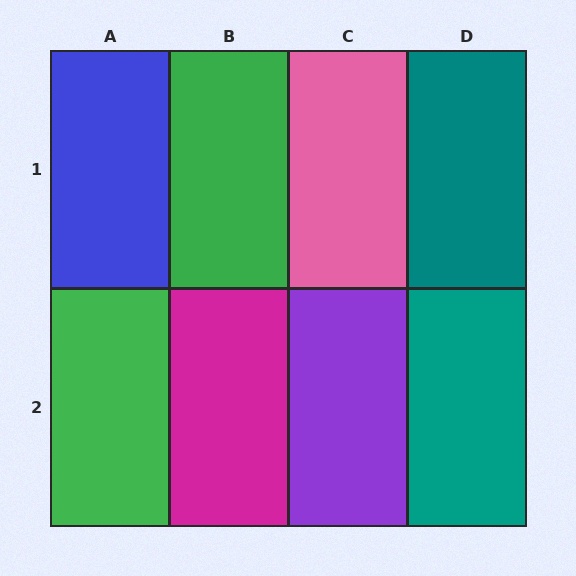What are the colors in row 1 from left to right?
Blue, green, pink, teal.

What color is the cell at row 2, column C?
Purple.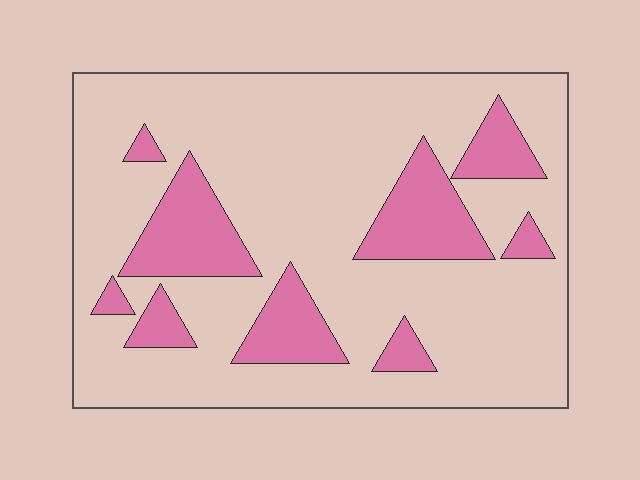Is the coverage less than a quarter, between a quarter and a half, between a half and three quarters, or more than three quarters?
Less than a quarter.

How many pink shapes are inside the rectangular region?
9.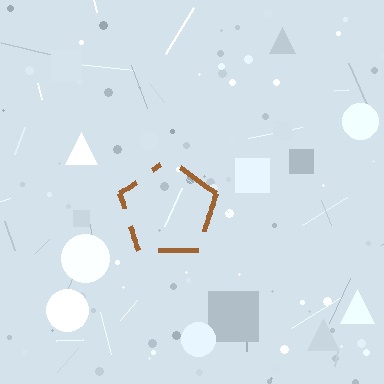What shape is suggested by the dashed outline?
The dashed outline suggests a pentagon.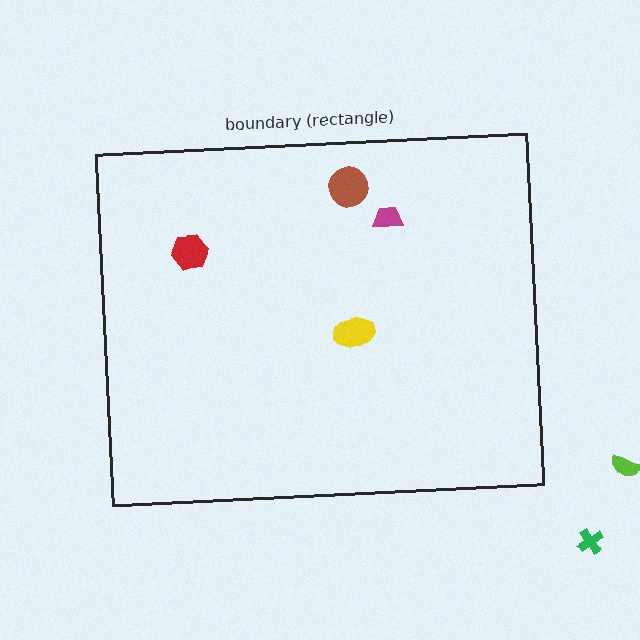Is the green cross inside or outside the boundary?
Outside.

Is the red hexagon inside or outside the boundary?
Inside.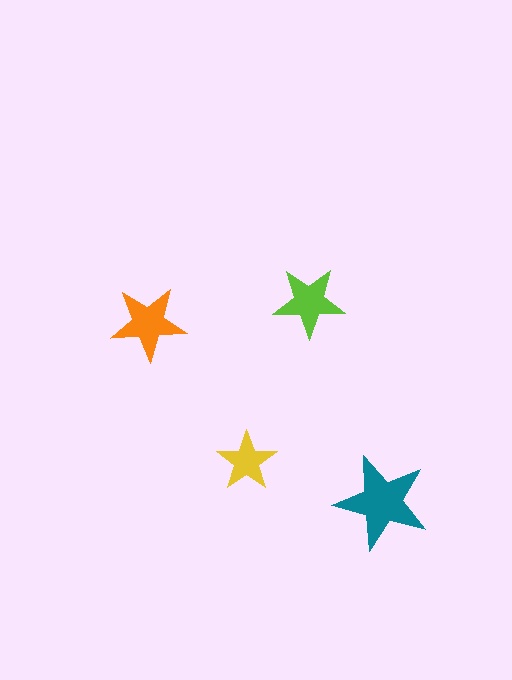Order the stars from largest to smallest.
the teal one, the orange one, the lime one, the yellow one.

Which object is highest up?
The lime star is topmost.